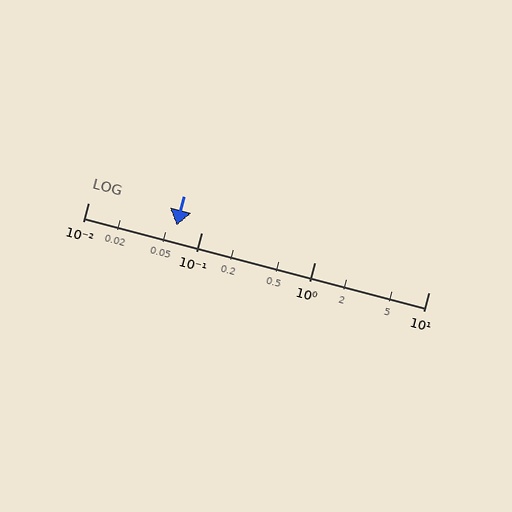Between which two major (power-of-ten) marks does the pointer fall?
The pointer is between 0.01 and 0.1.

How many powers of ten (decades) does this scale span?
The scale spans 3 decades, from 0.01 to 10.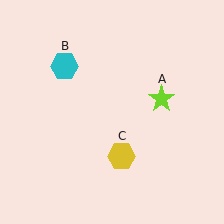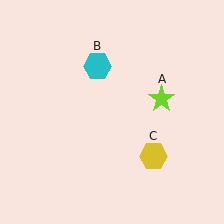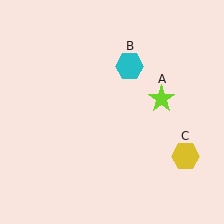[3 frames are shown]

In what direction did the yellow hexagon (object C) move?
The yellow hexagon (object C) moved right.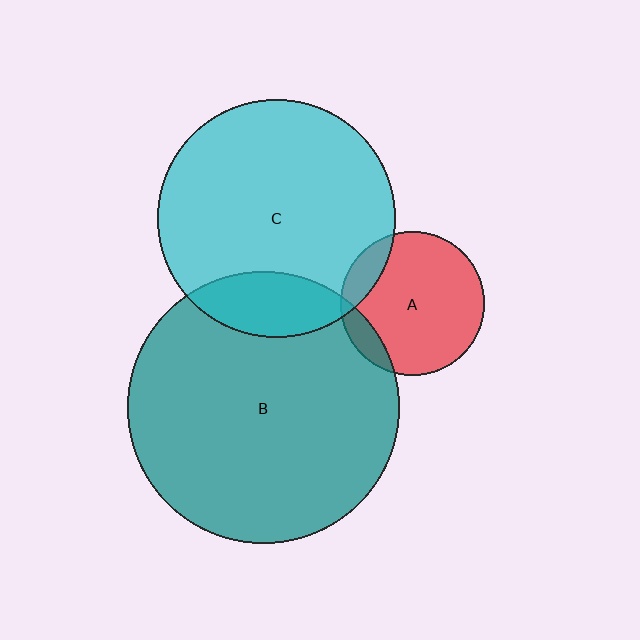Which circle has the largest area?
Circle B (teal).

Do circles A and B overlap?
Yes.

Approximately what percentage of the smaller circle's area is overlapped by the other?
Approximately 10%.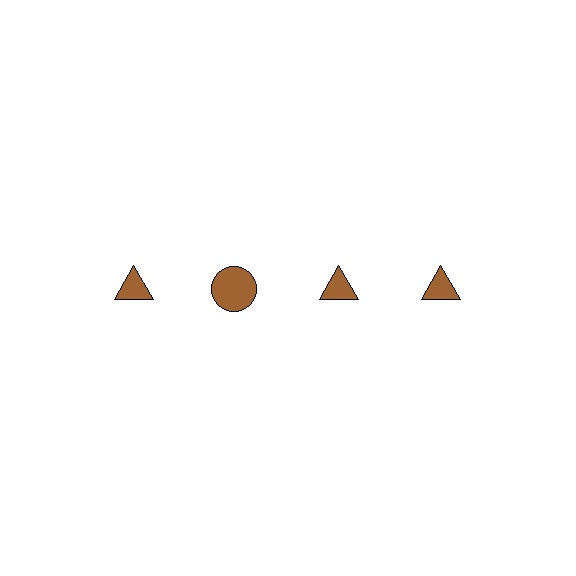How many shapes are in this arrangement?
There are 4 shapes arranged in a grid pattern.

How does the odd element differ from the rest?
It has a different shape: circle instead of triangle.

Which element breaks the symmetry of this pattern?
The brown circle in the top row, second from left column breaks the symmetry. All other shapes are brown triangles.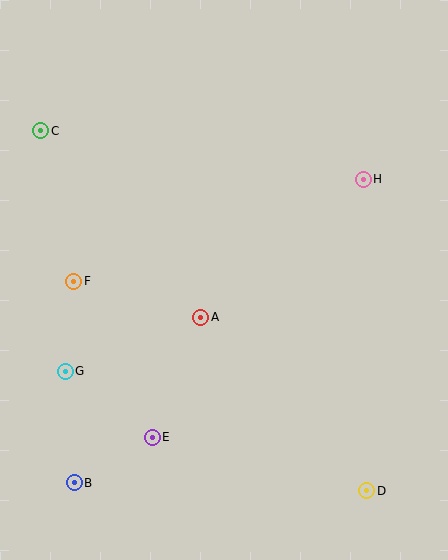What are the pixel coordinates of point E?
Point E is at (152, 437).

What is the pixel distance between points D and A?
The distance between D and A is 240 pixels.